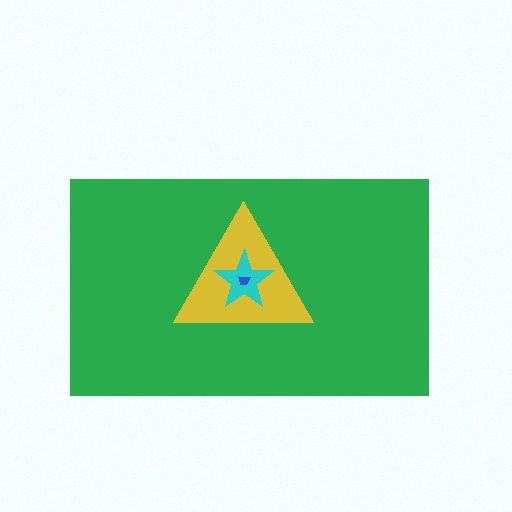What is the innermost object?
The blue trapezoid.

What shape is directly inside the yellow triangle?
The cyan star.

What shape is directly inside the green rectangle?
The yellow triangle.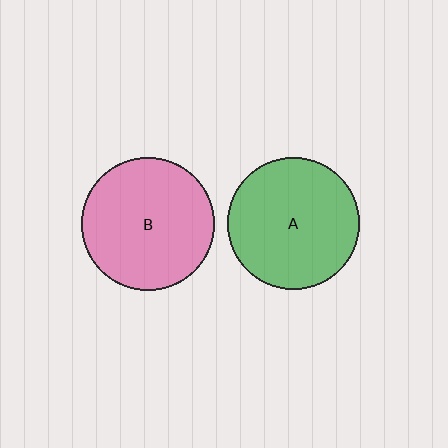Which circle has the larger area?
Circle B (pink).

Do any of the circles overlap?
No, none of the circles overlap.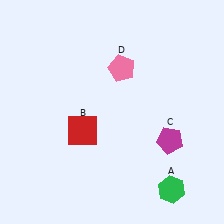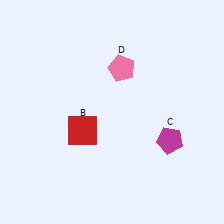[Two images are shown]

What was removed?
The green hexagon (A) was removed in Image 2.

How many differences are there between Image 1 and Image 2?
There is 1 difference between the two images.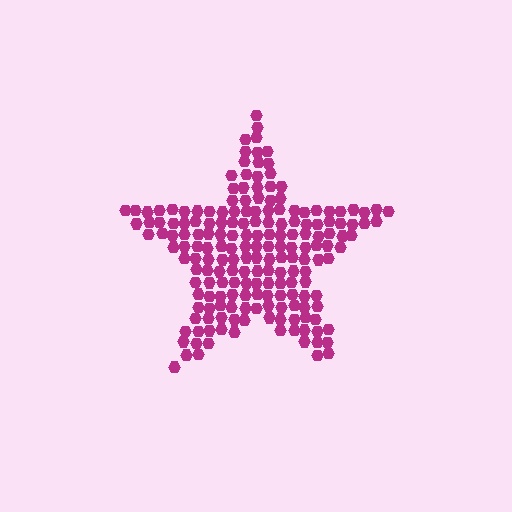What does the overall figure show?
The overall figure shows a star.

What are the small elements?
The small elements are hexagons.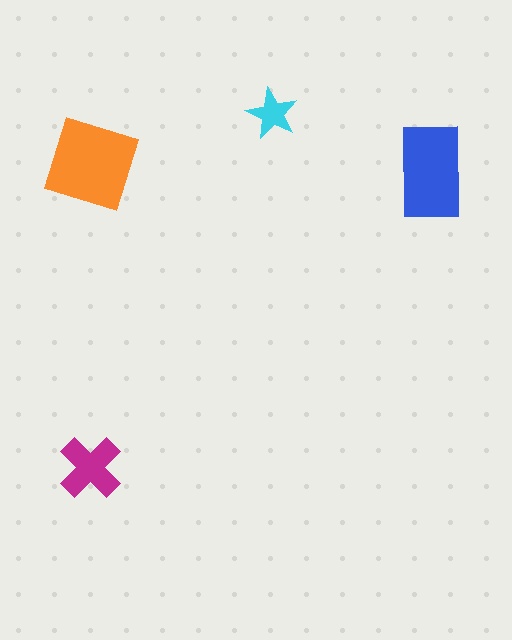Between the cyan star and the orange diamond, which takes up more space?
The orange diamond.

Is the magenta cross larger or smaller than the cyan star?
Larger.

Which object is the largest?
The orange diamond.